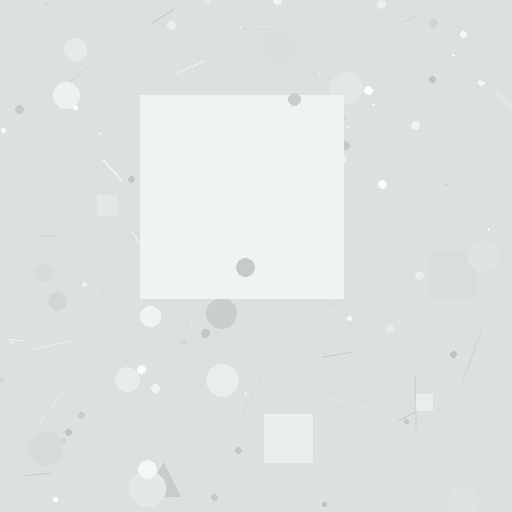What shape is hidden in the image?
A square is hidden in the image.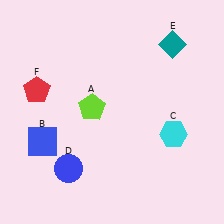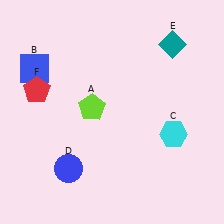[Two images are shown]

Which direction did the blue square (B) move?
The blue square (B) moved up.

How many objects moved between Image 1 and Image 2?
1 object moved between the two images.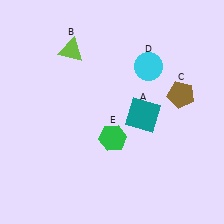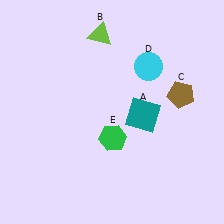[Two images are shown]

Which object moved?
The lime triangle (B) moved right.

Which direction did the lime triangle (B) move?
The lime triangle (B) moved right.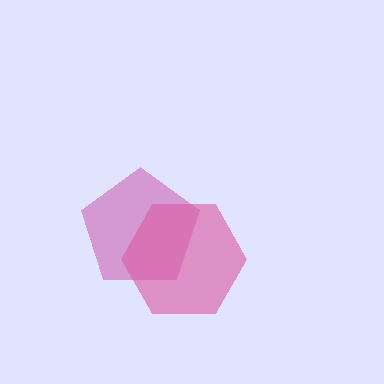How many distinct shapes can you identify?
There are 2 distinct shapes: a magenta pentagon, a pink hexagon.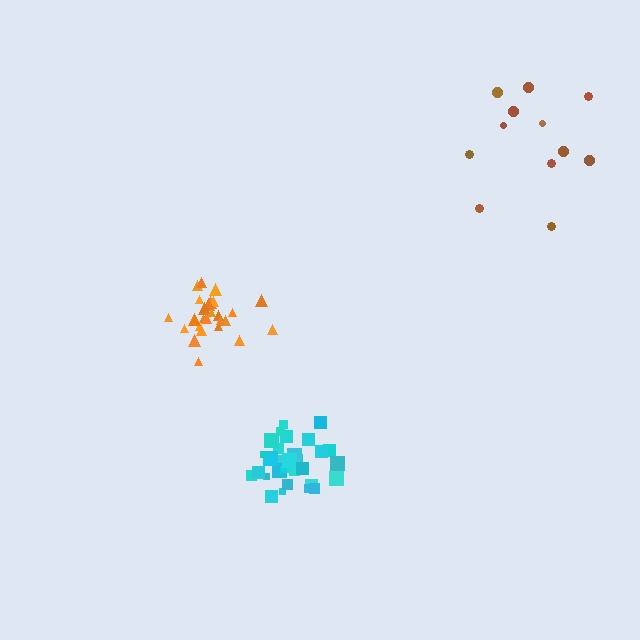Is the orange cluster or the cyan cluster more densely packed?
Cyan.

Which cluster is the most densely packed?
Cyan.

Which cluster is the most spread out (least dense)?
Brown.